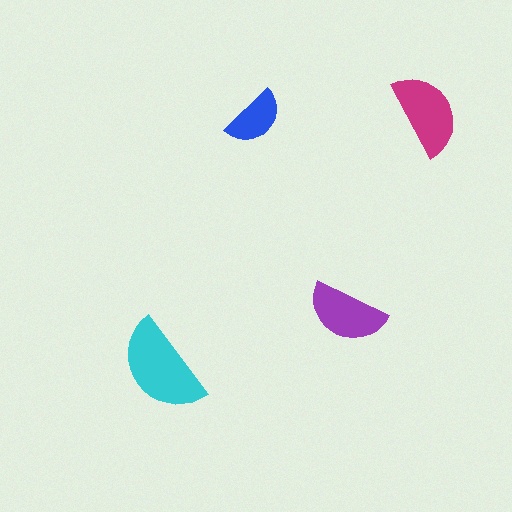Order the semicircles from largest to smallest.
the cyan one, the magenta one, the purple one, the blue one.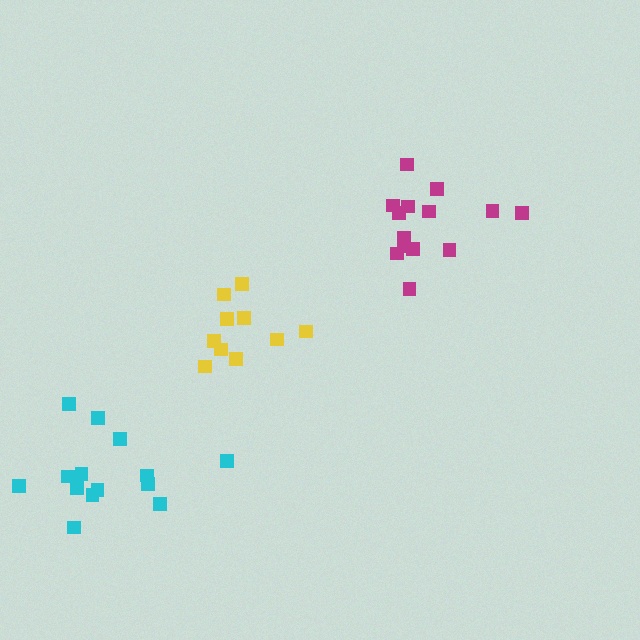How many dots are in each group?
Group 1: 10 dots, Group 2: 14 dots, Group 3: 14 dots (38 total).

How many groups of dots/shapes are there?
There are 3 groups.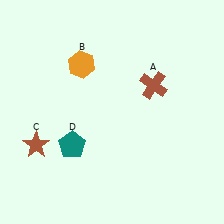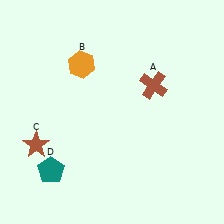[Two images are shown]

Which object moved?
The teal pentagon (D) moved down.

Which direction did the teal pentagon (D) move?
The teal pentagon (D) moved down.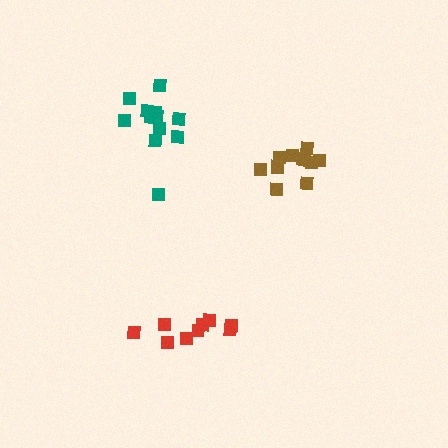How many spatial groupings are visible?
There are 3 spatial groupings.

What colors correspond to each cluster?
The clusters are colored: red, teal, brown.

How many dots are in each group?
Group 1: 9 dots, Group 2: 12 dots, Group 3: 11 dots (32 total).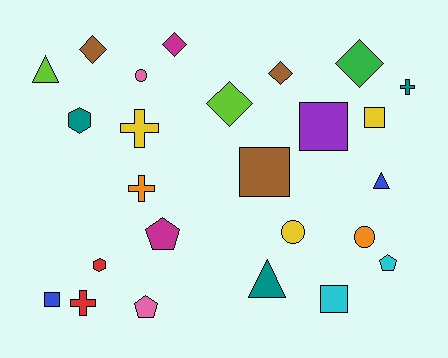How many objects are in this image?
There are 25 objects.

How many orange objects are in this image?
There are 2 orange objects.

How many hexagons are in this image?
There are 2 hexagons.